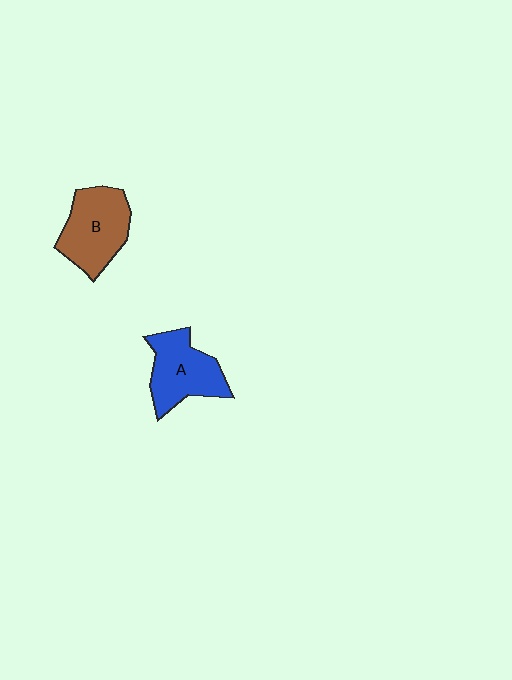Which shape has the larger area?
Shape B (brown).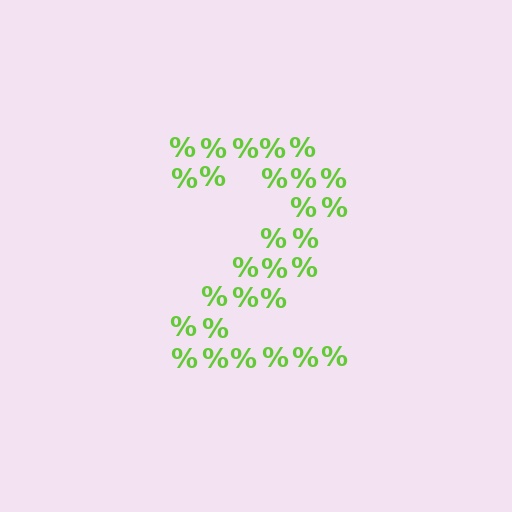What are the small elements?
The small elements are percent signs.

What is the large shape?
The large shape is the digit 2.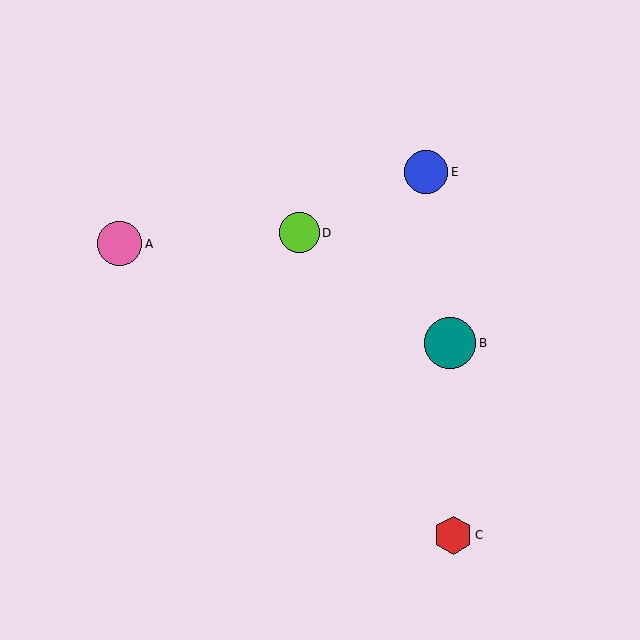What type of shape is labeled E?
Shape E is a blue circle.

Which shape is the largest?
The teal circle (labeled B) is the largest.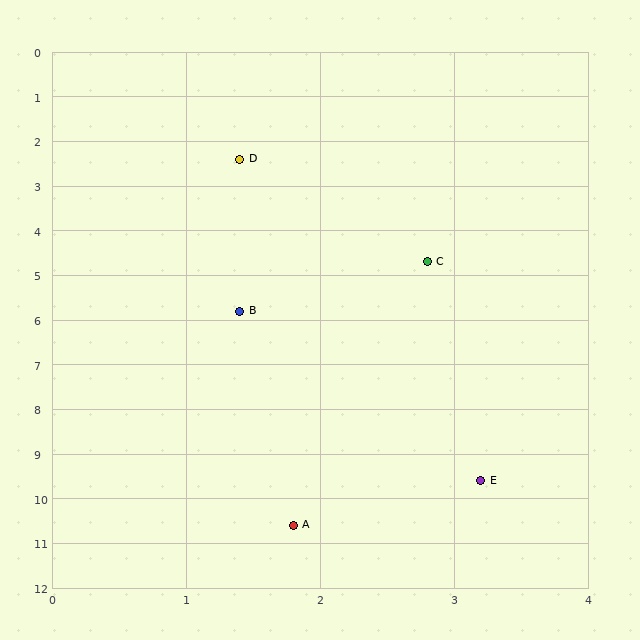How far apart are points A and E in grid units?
Points A and E are about 1.7 grid units apart.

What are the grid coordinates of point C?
Point C is at approximately (2.8, 4.7).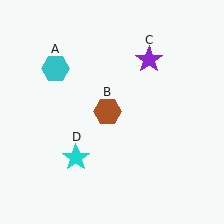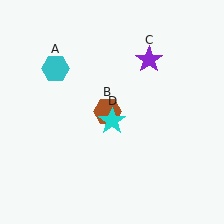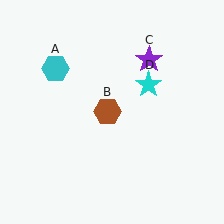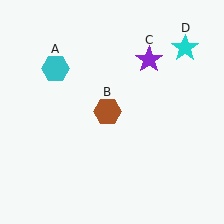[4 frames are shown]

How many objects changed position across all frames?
1 object changed position: cyan star (object D).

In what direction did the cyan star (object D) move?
The cyan star (object D) moved up and to the right.